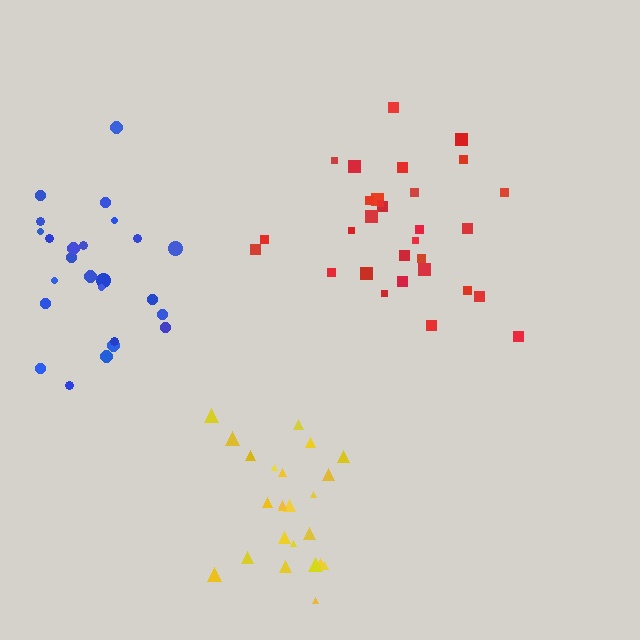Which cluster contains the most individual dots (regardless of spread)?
Red (30).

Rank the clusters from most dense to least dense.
yellow, blue, red.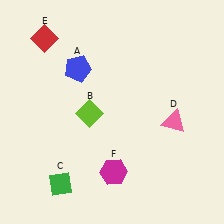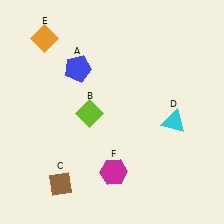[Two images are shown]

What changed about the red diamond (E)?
In Image 1, E is red. In Image 2, it changed to orange.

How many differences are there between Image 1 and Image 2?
There are 3 differences between the two images.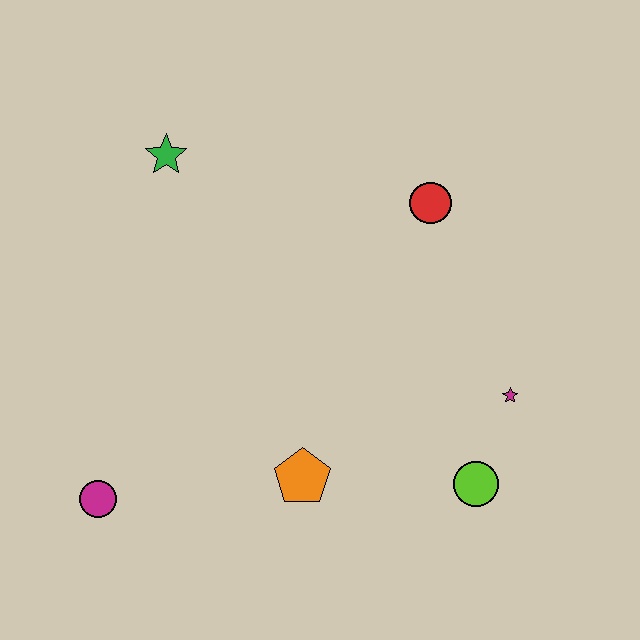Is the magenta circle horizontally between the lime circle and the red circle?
No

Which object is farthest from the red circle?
The magenta circle is farthest from the red circle.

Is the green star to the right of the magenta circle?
Yes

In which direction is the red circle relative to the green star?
The red circle is to the right of the green star.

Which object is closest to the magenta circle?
The orange pentagon is closest to the magenta circle.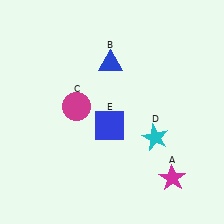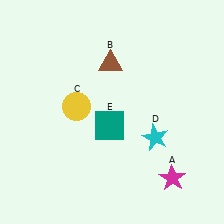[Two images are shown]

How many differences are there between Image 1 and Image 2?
There are 3 differences between the two images.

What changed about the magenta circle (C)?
In Image 1, C is magenta. In Image 2, it changed to yellow.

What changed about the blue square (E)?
In Image 1, E is blue. In Image 2, it changed to teal.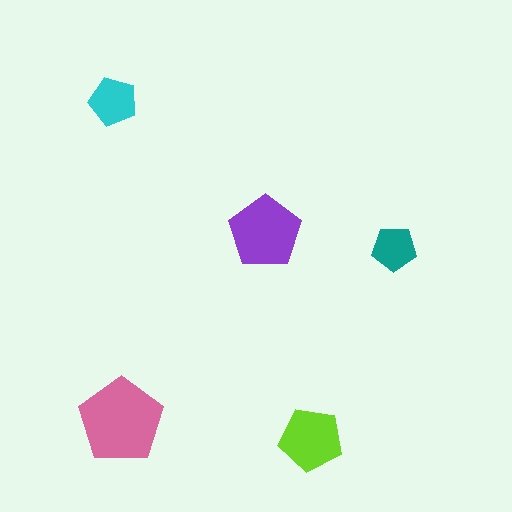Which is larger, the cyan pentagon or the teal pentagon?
The cyan one.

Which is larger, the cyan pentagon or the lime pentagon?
The lime one.